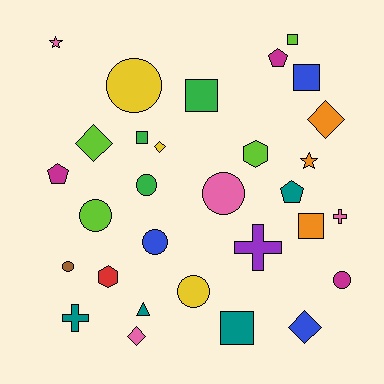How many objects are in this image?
There are 30 objects.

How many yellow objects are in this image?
There are 3 yellow objects.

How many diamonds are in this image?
There are 5 diamonds.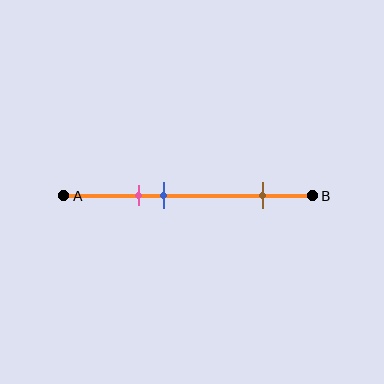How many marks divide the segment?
There are 3 marks dividing the segment.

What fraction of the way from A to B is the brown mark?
The brown mark is approximately 80% (0.8) of the way from A to B.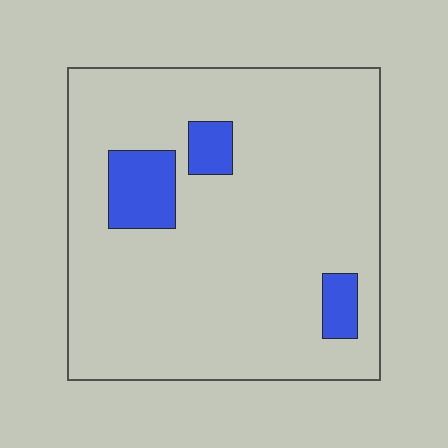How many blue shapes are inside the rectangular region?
3.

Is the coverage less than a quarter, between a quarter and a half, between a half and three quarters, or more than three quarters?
Less than a quarter.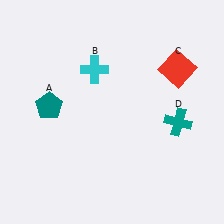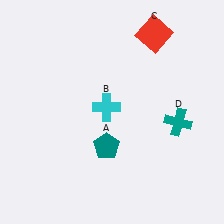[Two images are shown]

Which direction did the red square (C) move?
The red square (C) moved up.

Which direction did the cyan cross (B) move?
The cyan cross (B) moved down.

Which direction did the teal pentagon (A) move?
The teal pentagon (A) moved right.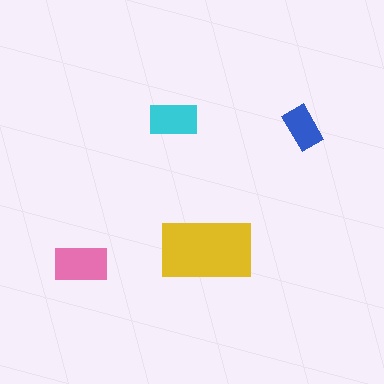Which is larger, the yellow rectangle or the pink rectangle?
The yellow one.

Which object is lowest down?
The pink rectangle is bottommost.